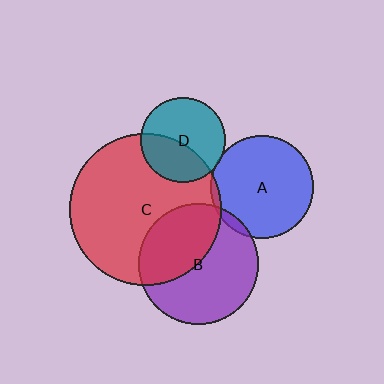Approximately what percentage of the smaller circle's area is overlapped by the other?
Approximately 40%.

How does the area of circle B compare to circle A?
Approximately 1.4 times.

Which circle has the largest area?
Circle C (red).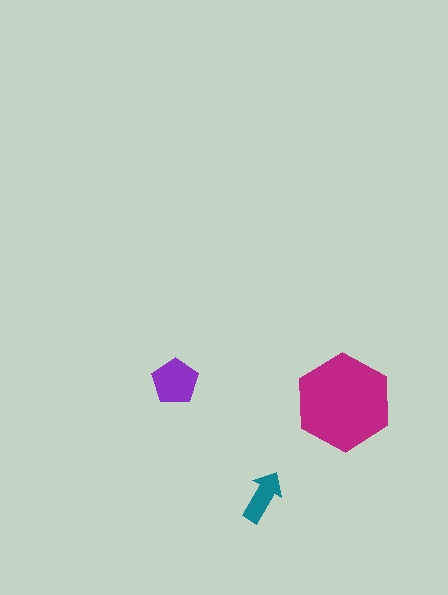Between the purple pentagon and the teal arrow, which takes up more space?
The purple pentagon.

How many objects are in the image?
There are 3 objects in the image.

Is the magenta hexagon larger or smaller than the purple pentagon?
Larger.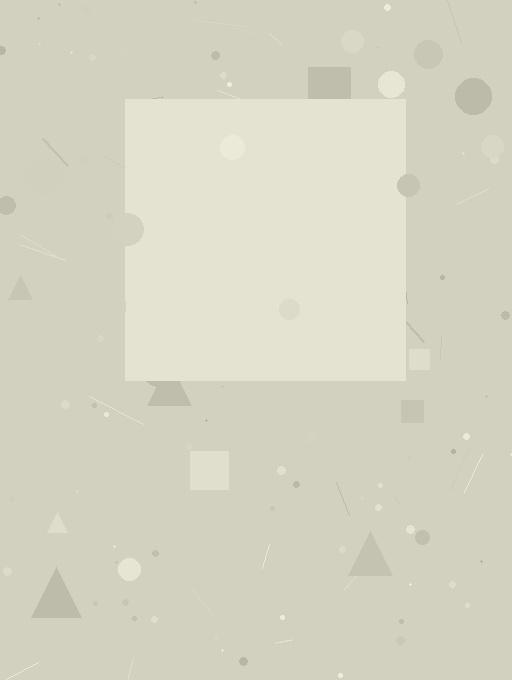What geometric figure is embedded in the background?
A square is embedded in the background.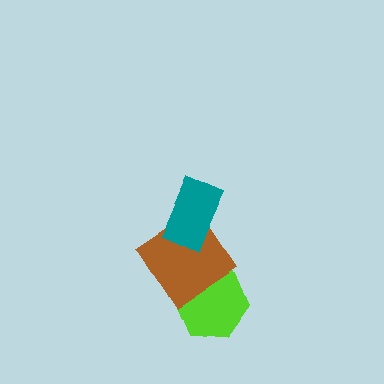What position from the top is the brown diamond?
The brown diamond is 2nd from the top.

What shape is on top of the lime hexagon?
The brown diamond is on top of the lime hexagon.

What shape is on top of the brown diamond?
The teal rectangle is on top of the brown diamond.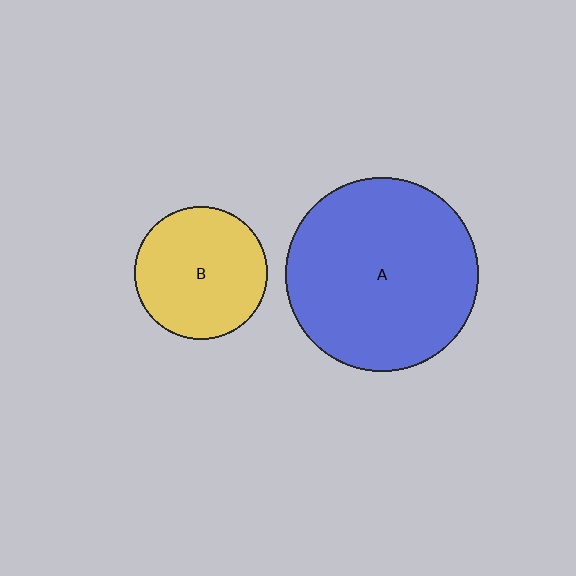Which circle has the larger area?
Circle A (blue).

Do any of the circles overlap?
No, none of the circles overlap.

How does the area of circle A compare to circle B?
Approximately 2.1 times.